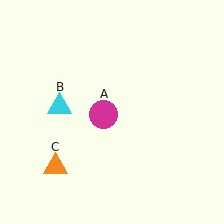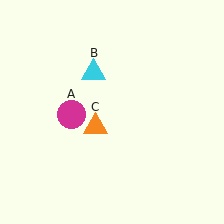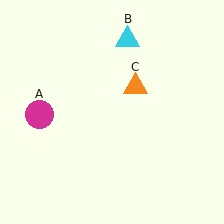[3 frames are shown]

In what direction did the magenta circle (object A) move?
The magenta circle (object A) moved left.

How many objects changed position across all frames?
3 objects changed position: magenta circle (object A), cyan triangle (object B), orange triangle (object C).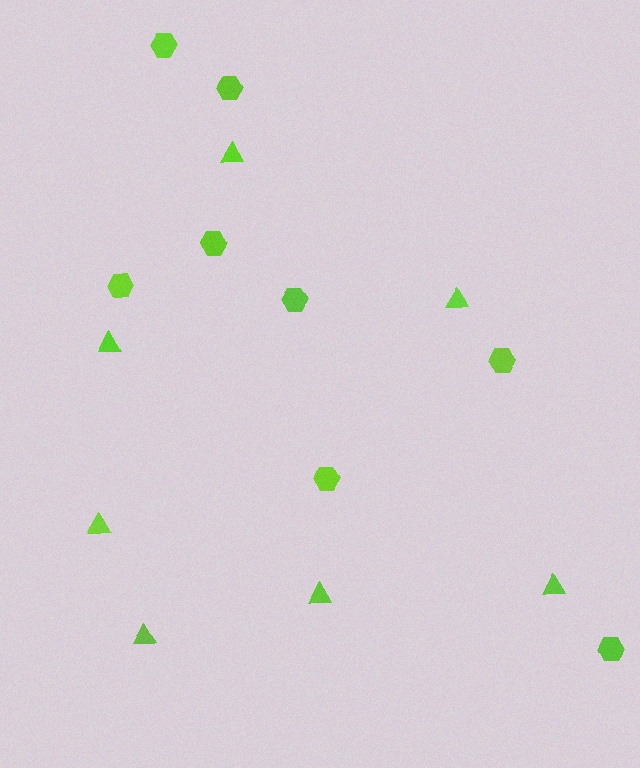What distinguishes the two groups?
There are 2 groups: one group of hexagons (8) and one group of triangles (7).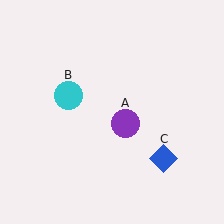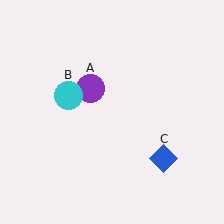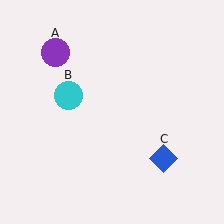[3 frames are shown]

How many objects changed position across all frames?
1 object changed position: purple circle (object A).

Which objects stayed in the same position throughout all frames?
Cyan circle (object B) and blue diamond (object C) remained stationary.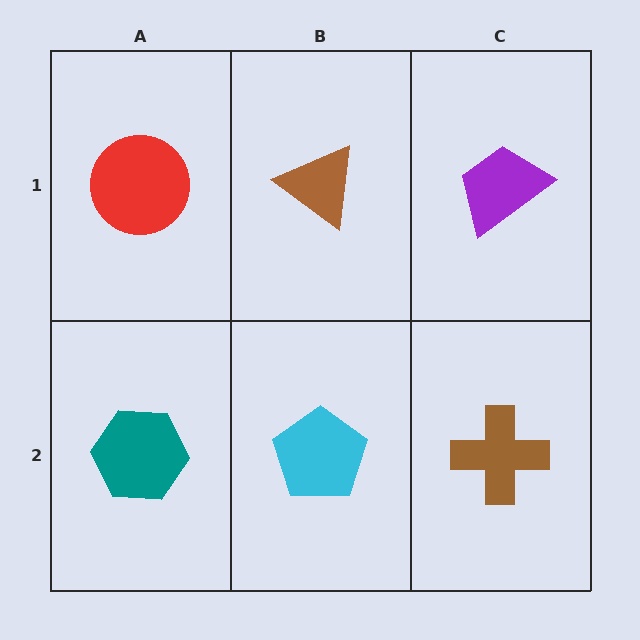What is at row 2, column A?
A teal hexagon.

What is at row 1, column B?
A brown triangle.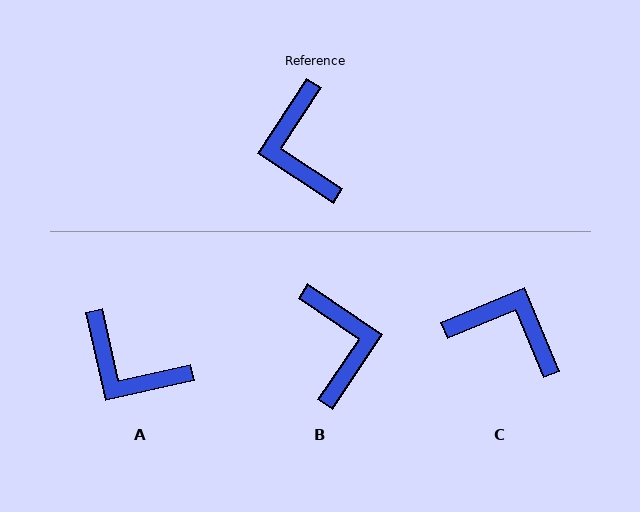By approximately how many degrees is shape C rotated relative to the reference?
Approximately 124 degrees clockwise.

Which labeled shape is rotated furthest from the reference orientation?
B, about 179 degrees away.